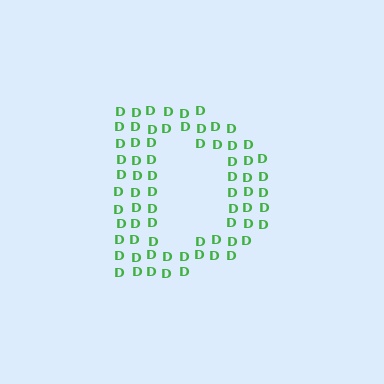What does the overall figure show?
The overall figure shows the letter D.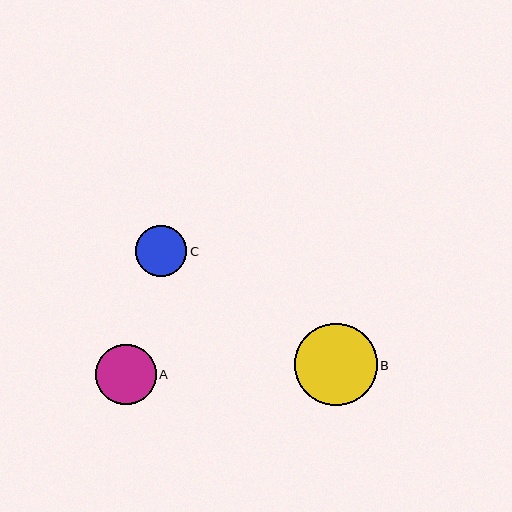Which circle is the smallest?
Circle C is the smallest with a size of approximately 51 pixels.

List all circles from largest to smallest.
From largest to smallest: B, A, C.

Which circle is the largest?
Circle B is the largest with a size of approximately 82 pixels.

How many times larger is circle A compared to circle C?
Circle A is approximately 1.2 times the size of circle C.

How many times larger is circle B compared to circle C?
Circle B is approximately 1.6 times the size of circle C.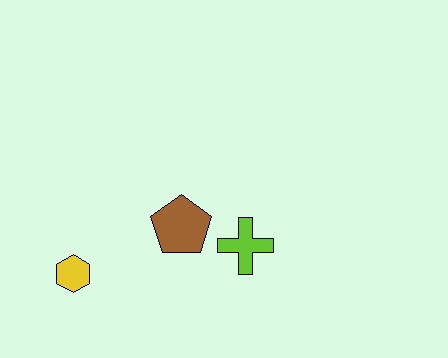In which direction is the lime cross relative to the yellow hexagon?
The lime cross is to the right of the yellow hexagon.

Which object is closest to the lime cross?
The brown pentagon is closest to the lime cross.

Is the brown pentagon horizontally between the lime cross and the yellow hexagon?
Yes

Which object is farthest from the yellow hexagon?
The lime cross is farthest from the yellow hexagon.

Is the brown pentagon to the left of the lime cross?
Yes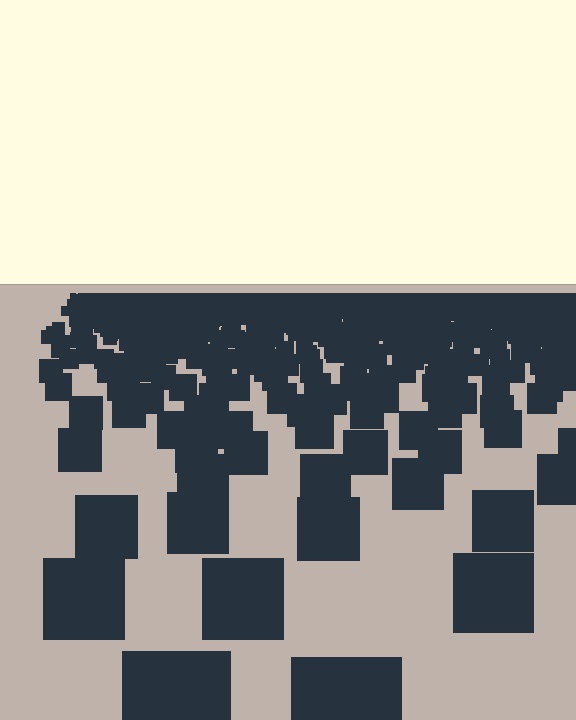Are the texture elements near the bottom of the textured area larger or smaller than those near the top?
Larger. Near the bottom, elements are closer to the viewer and appear at a bigger on-screen size.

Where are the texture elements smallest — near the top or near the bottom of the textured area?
Near the top.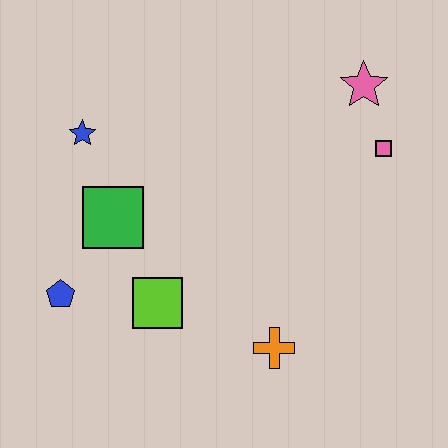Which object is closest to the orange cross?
The lime square is closest to the orange cross.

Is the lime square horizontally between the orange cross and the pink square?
No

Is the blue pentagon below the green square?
Yes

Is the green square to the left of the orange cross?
Yes